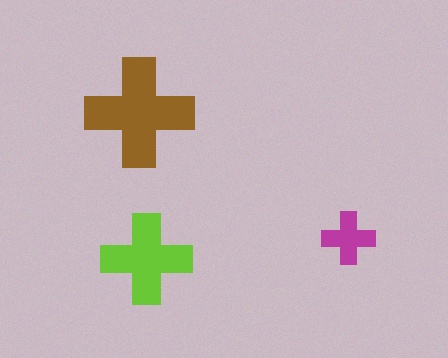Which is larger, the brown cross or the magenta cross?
The brown one.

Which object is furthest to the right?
The magenta cross is rightmost.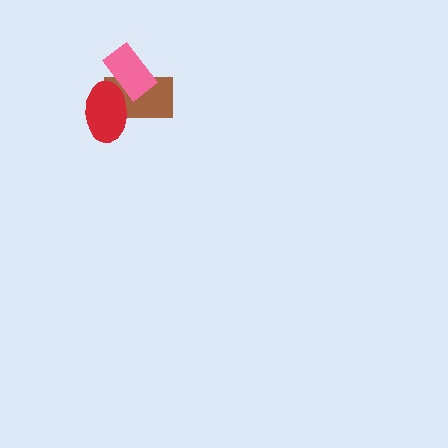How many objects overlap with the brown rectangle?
2 objects overlap with the brown rectangle.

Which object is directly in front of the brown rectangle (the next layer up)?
The red ellipse is directly in front of the brown rectangle.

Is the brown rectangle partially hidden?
Yes, it is partially covered by another shape.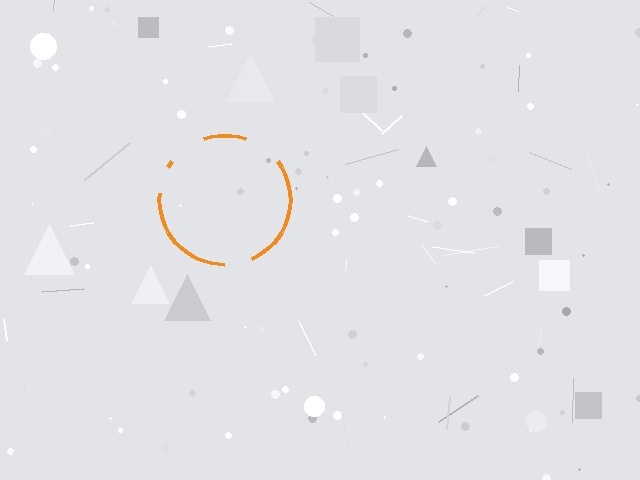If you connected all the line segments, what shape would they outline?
They would outline a circle.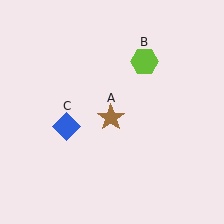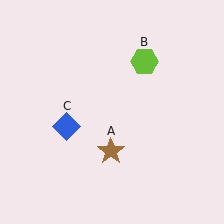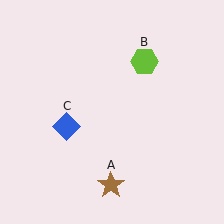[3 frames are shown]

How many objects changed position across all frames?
1 object changed position: brown star (object A).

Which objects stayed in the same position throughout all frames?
Lime hexagon (object B) and blue diamond (object C) remained stationary.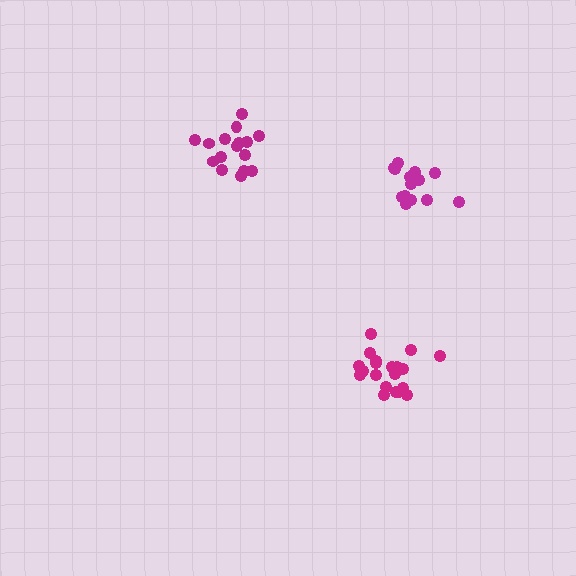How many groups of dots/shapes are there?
There are 3 groups.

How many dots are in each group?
Group 1: 20 dots, Group 2: 14 dots, Group 3: 17 dots (51 total).